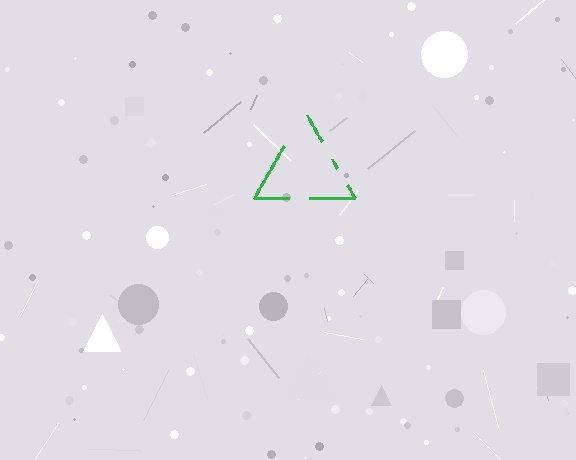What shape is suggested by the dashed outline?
The dashed outline suggests a triangle.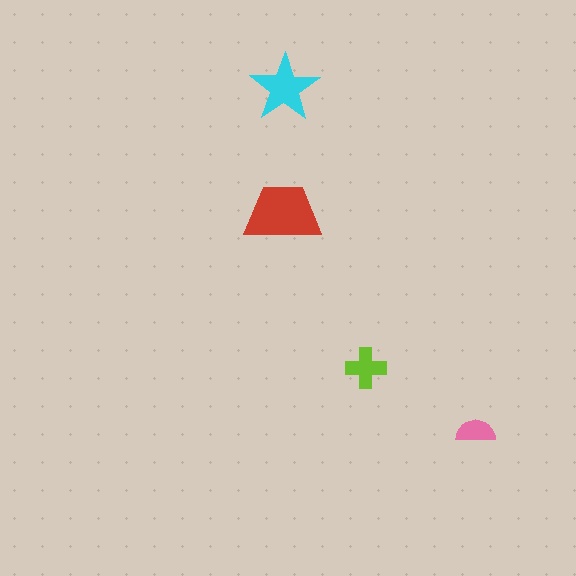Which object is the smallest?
The pink semicircle.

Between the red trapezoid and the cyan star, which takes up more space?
The red trapezoid.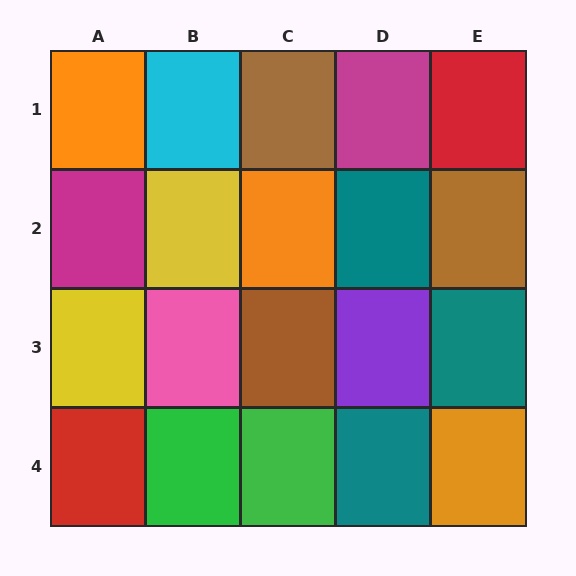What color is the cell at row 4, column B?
Green.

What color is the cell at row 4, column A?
Red.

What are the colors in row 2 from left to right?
Magenta, yellow, orange, teal, brown.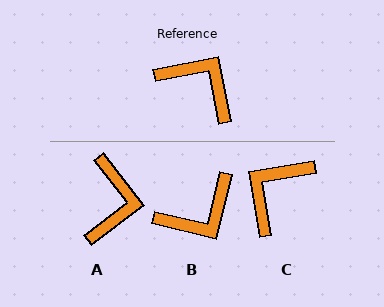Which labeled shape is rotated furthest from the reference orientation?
B, about 115 degrees away.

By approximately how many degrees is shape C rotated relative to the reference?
Approximately 88 degrees counter-clockwise.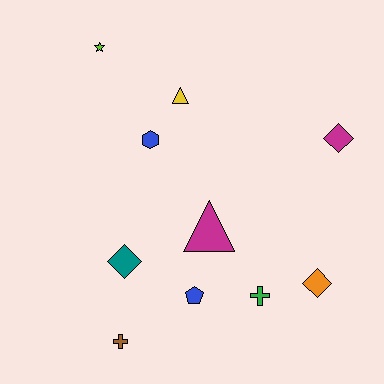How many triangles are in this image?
There are 2 triangles.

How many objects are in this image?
There are 10 objects.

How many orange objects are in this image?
There is 1 orange object.